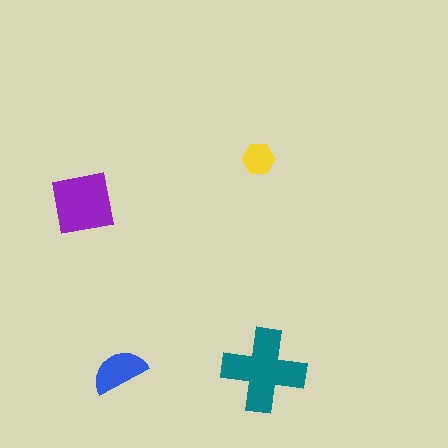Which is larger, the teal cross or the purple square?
The teal cross.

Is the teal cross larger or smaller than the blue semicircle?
Larger.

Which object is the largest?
The teal cross.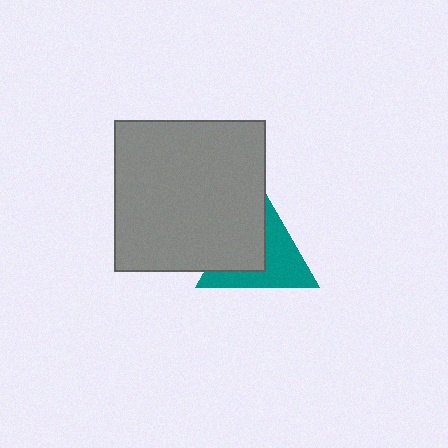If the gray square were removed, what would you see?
You would see the complete teal triangle.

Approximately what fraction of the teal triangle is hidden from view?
Roughly 46% of the teal triangle is hidden behind the gray square.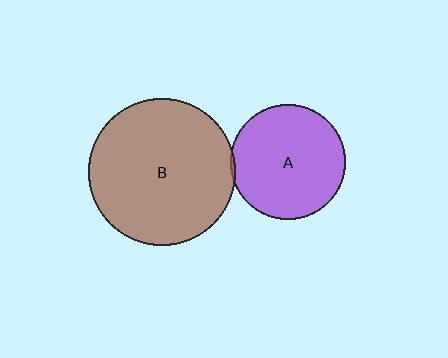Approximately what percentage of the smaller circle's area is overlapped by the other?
Approximately 5%.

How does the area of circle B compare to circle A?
Approximately 1.6 times.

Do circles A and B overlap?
Yes.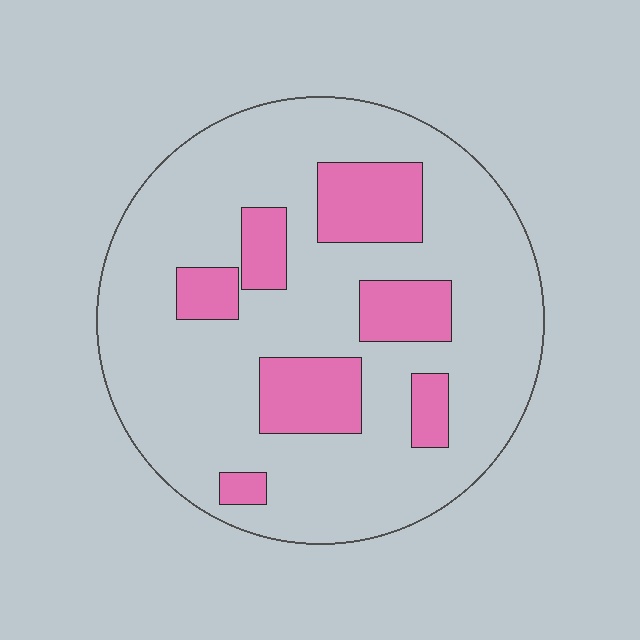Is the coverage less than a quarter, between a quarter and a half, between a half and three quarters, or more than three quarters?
Less than a quarter.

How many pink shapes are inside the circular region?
7.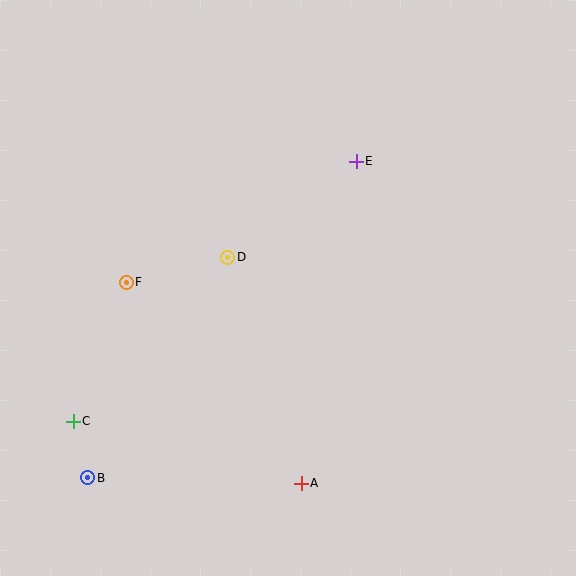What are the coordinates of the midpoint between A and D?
The midpoint between A and D is at (264, 370).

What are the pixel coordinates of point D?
Point D is at (228, 257).